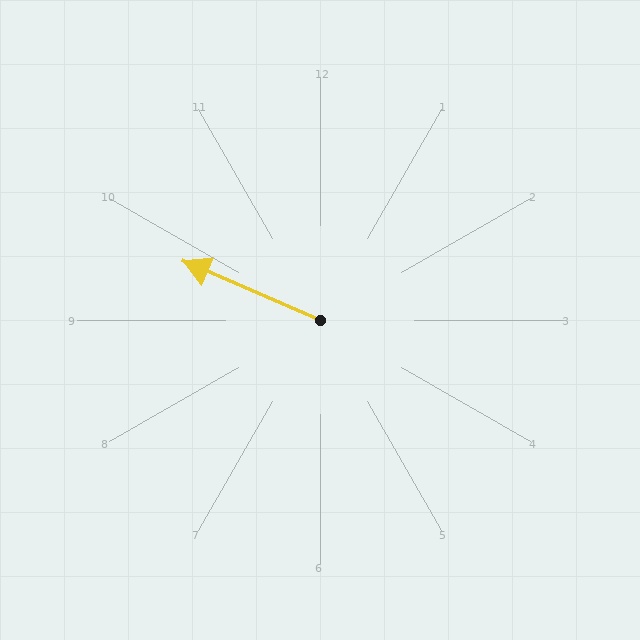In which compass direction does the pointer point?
Northwest.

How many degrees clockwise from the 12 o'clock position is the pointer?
Approximately 293 degrees.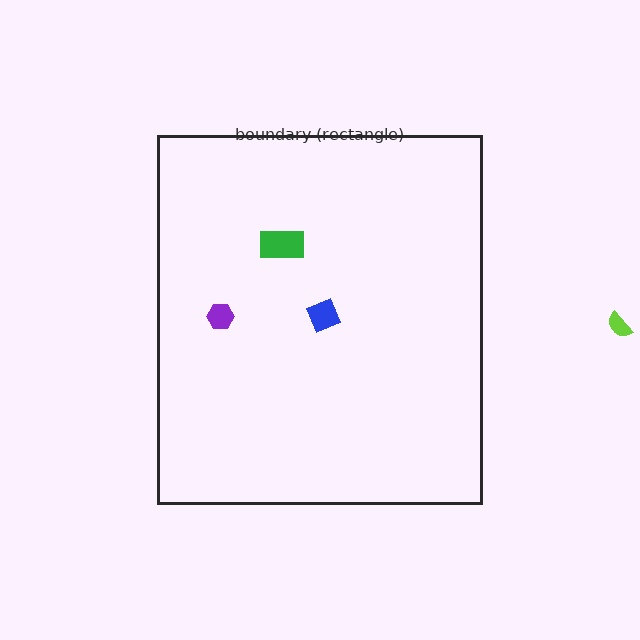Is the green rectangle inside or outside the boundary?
Inside.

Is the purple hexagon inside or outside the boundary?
Inside.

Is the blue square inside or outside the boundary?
Inside.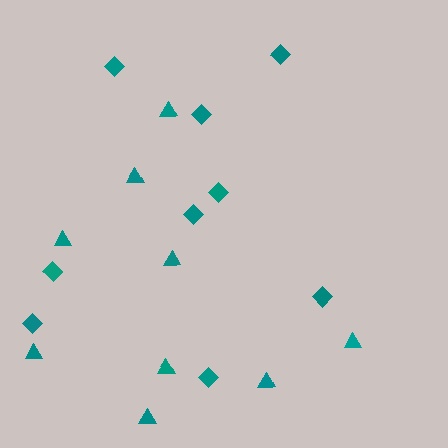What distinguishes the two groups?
There are 2 groups: one group of triangles (9) and one group of diamonds (9).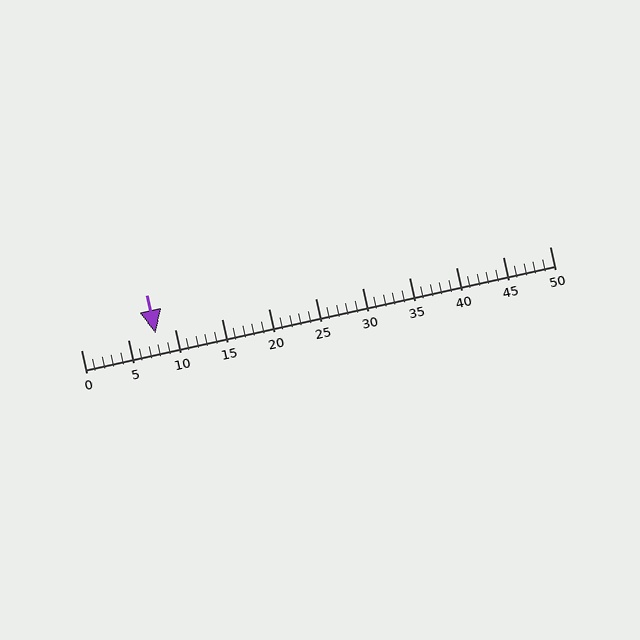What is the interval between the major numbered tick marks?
The major tick marks are spaced 5 units apart.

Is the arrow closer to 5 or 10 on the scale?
The arrow is closer to 10.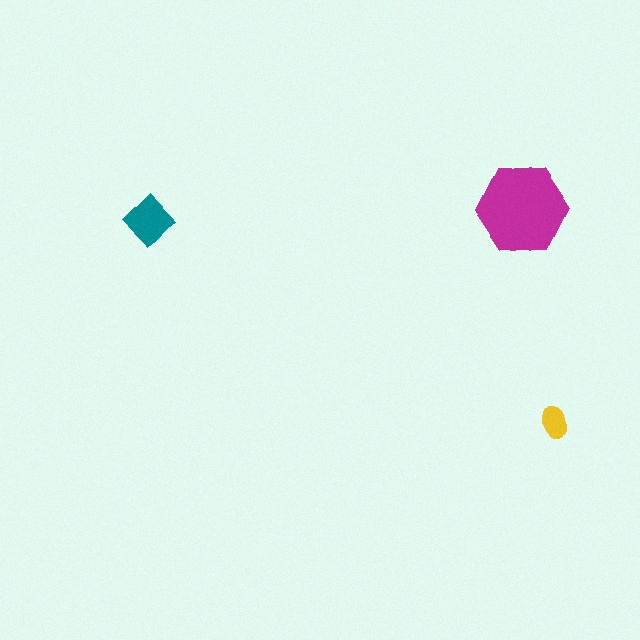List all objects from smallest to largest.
The yellow ellipse, the teal diamond, the magenta hexagon.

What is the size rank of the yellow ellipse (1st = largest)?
3rd.